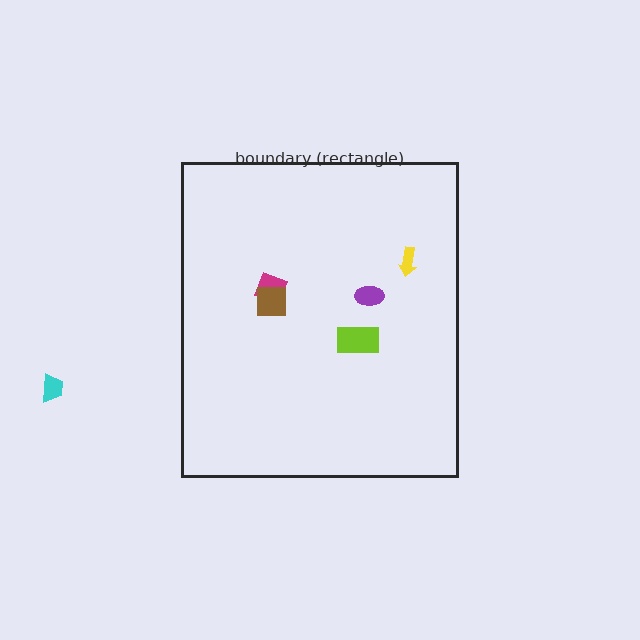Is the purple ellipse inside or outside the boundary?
Inside.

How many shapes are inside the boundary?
5 inside, 1 outside.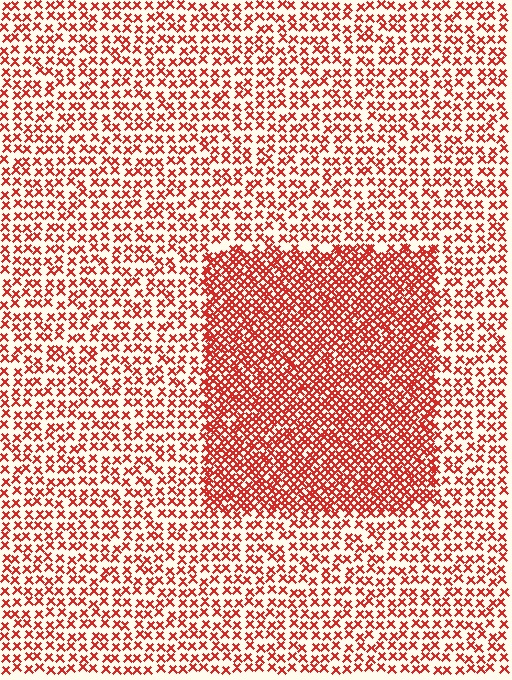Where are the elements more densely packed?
The elements are more densely packed inside the rectangle boundary.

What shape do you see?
I see a rectangle.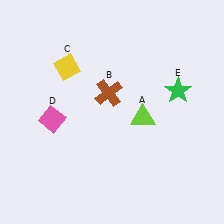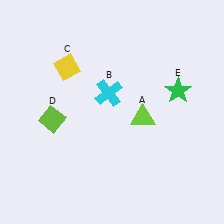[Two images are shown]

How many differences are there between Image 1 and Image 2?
There are 2 differences between the two images.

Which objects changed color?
B changed from brown to cyan. D changed from pink to lime.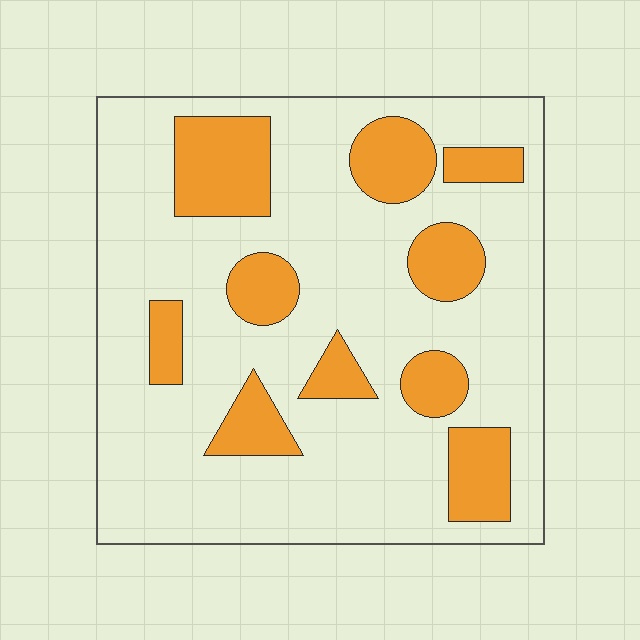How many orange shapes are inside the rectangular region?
10.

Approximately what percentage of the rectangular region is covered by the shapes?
Approximately 25%.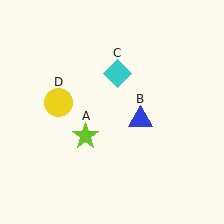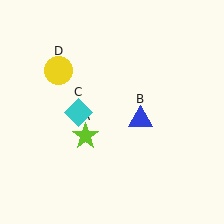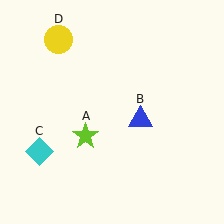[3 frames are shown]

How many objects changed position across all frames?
2 objects changed position: cyan diamond (object C), yellow circle (object D).